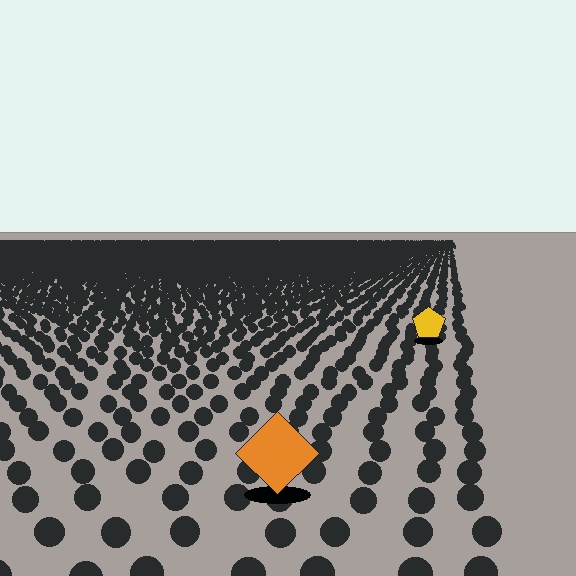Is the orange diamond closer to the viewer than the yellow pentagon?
Yes. The orange diamond is closer — you can tell from the texture gradient: the ground texture is coarser near it.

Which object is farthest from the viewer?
The yellow pentagon is farthest from the viewer. It appears smaller and the ground texture around it is denser.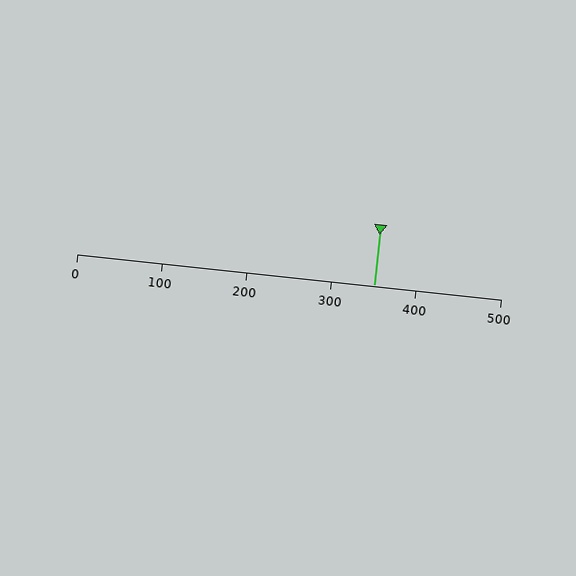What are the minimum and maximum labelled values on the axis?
The axis runs from 0 to 500.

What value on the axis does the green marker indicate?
The marker indicates approximately 350.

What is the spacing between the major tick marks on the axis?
The major ticks are spaced 100 apart.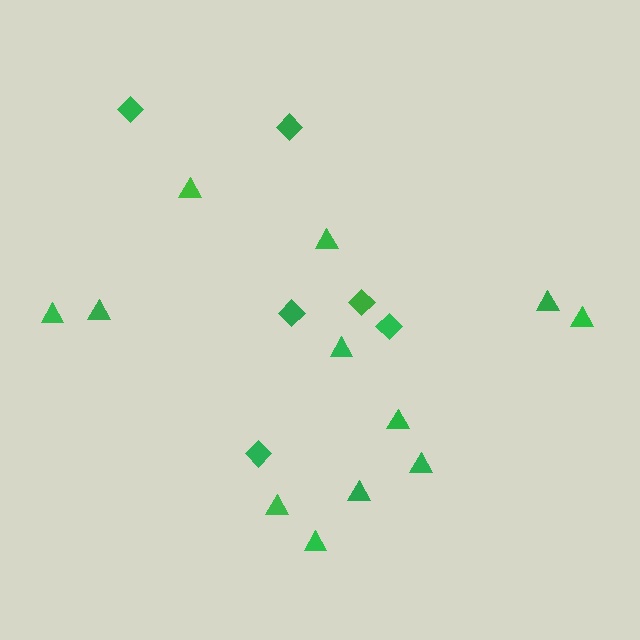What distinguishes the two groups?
There are 2 groups: one group of diamonds (6) and one group of triangles (12).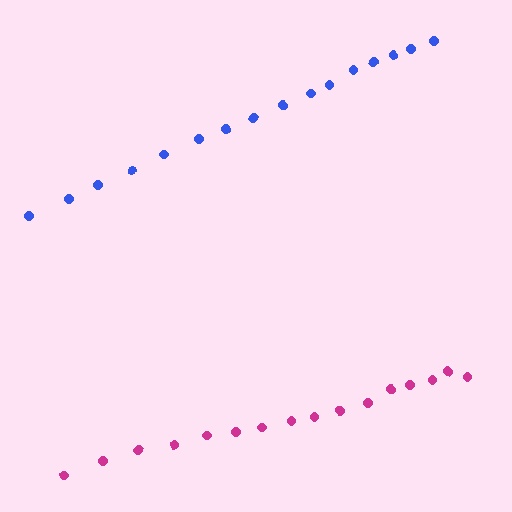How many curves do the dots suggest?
There are 2 distinct paths.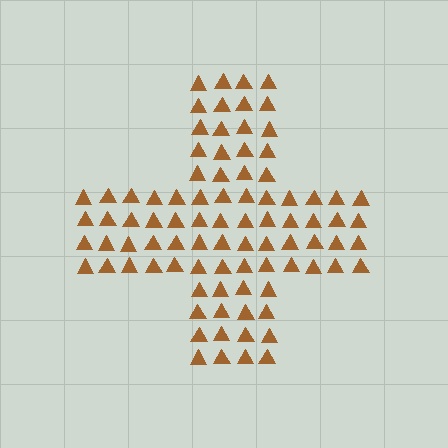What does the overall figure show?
The overall figure shows a cross.